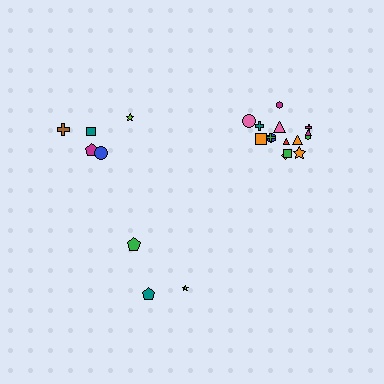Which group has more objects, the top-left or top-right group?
The top-right group.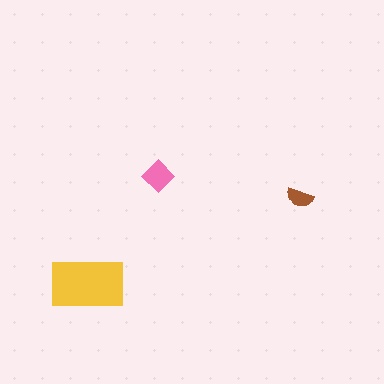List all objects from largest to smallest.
The yellow rectangle, the pink diamond, the brown semicircle.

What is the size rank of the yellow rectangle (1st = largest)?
1st.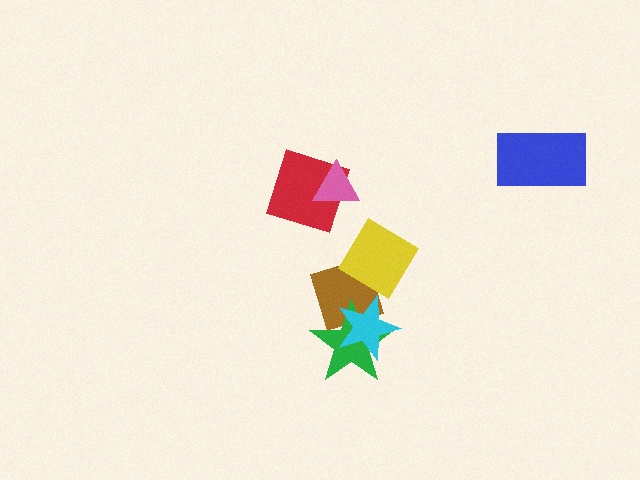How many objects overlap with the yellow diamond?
1 object overlaps with the yellow diamond.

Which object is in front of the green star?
The cyan star is in front of the green star.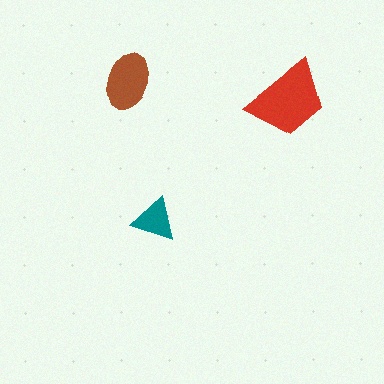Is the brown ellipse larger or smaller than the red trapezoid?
Smaller.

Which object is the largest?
The red trapezoid.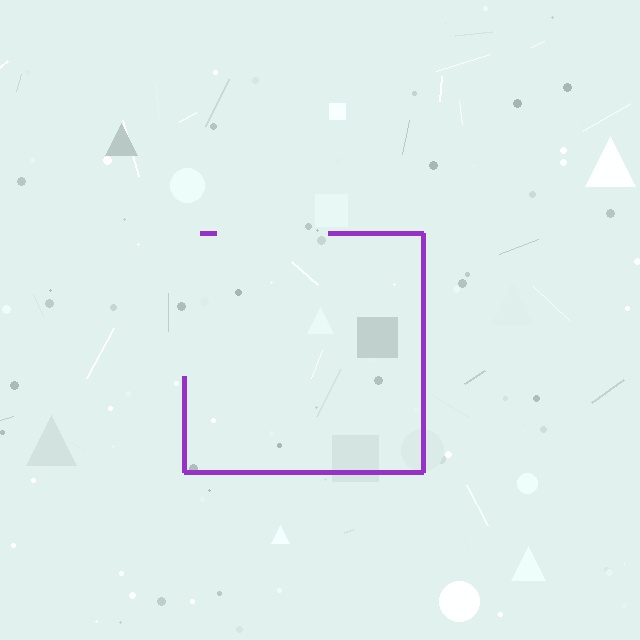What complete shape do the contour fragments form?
The contour fragments form a square.